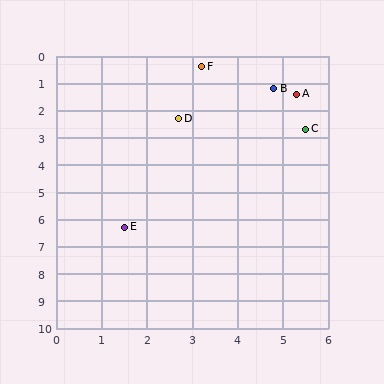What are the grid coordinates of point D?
Point D is at approximately (2.7, 2.3).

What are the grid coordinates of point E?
Point E is at approximately (1.5, 6.3).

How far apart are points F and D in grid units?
Points F and D are about 2.0 grid units apart.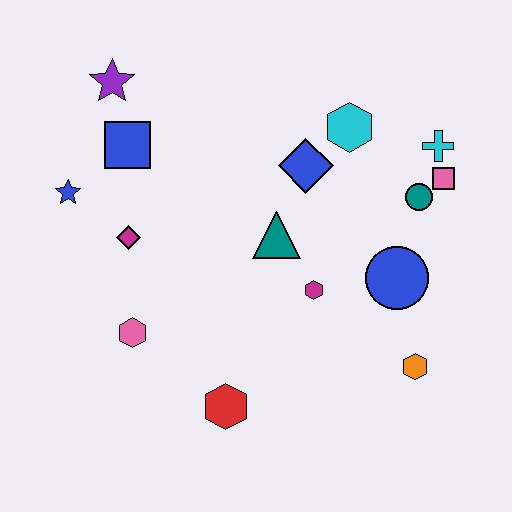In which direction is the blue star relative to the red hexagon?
The blue star is above the red hexagon.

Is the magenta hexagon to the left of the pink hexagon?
No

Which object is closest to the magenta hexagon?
The teal triangle is closest to the magenta hexagon.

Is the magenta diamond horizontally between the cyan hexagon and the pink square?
No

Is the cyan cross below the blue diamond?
No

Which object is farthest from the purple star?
The orange hexagon is farthest from the purple star.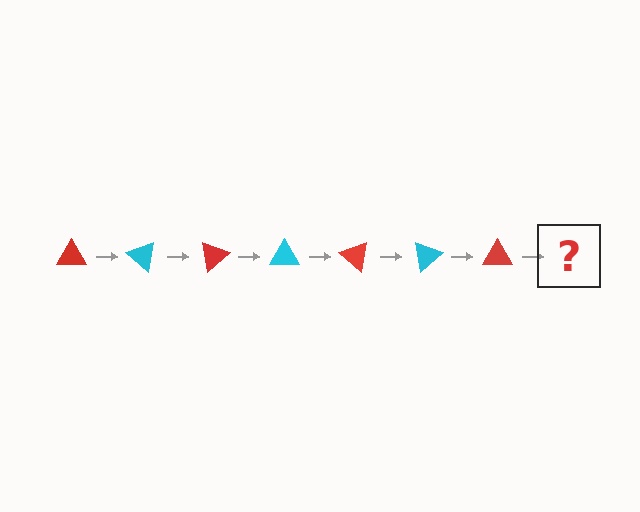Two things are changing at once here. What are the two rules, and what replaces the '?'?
The two rules are that it rotates 40 degrees each step and the color cycles through red and cyan. The '?' should be a cyan triangle, rotated 280 degrees from the start.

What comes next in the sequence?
The next element should be a cyan triangle, rotated 280 degrees from the start.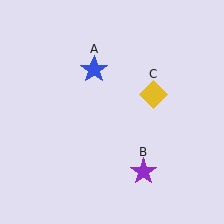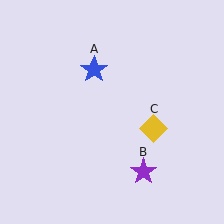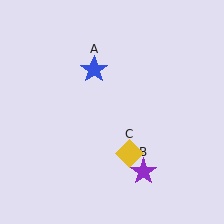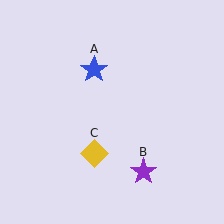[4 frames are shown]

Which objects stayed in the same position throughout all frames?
Blue star (object A) and purple star (object B) remained stationary.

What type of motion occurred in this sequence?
The yellow diamond (object C) rotated clockwise around the center of the scene.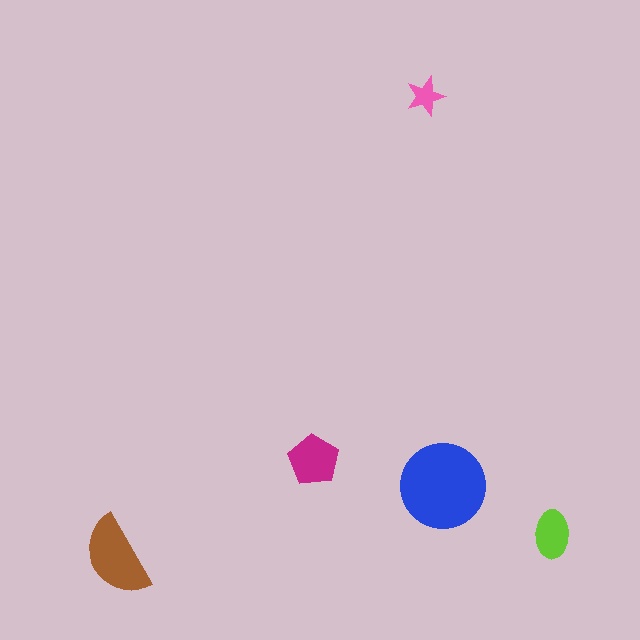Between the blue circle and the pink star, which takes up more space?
The blue circle.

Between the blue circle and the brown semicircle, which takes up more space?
The blue circle.